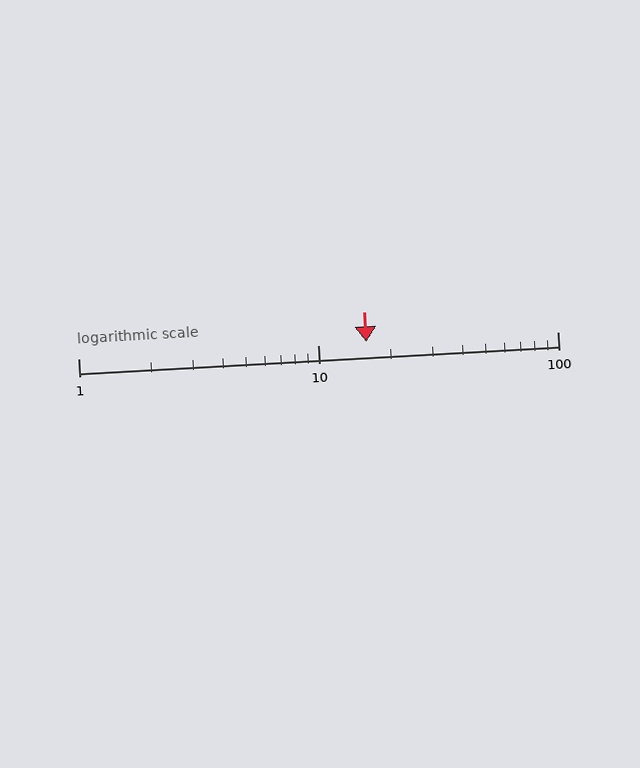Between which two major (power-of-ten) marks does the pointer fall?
The pointer is between 10 and 100.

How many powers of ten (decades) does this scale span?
The scale spans 2 decades, from 1 to 100.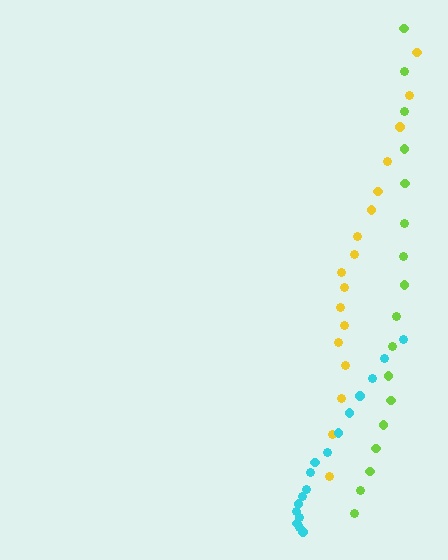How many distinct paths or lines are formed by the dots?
There are 3 distinct paths.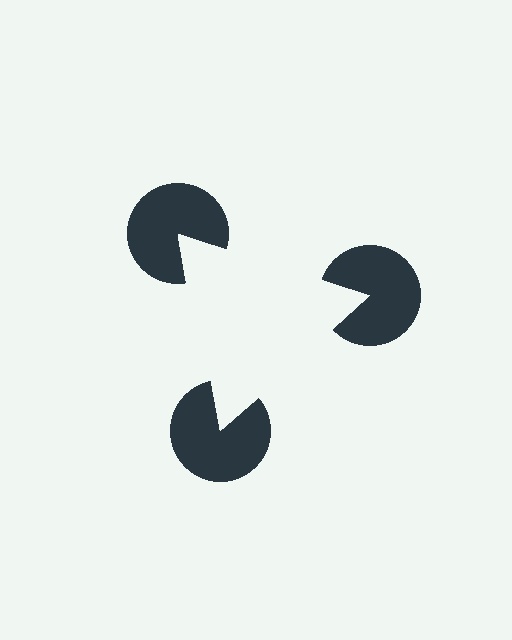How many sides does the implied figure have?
3 sides.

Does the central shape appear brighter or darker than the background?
It typically appears slightly brighter than the background, even though no actual brightness change is drawn.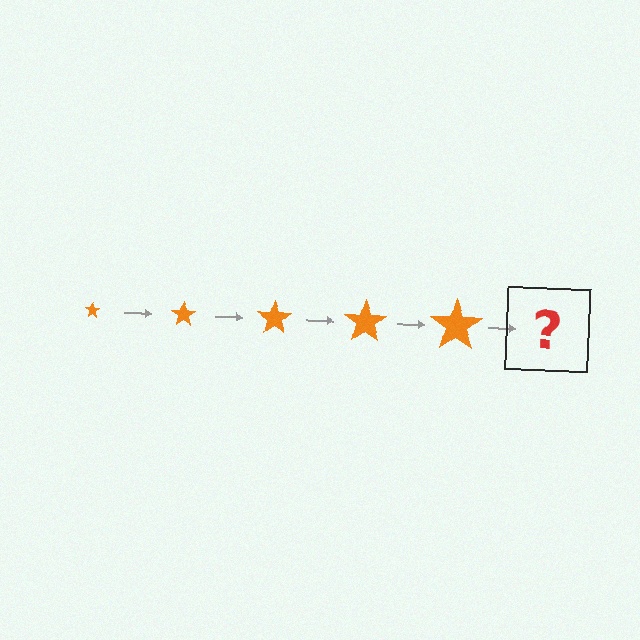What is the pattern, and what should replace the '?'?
The pattern is that the star gets progressively larger each step. The '?' should be an orange star, larger than the previous one.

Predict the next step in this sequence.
The next step is an orange star, larger than the previous one.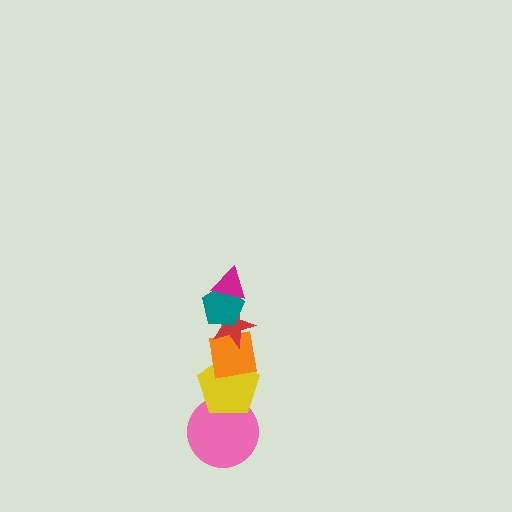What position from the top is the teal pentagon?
The teal pentagon is 2nd from the top.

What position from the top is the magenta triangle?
The magenta triangle is 1st from the top.